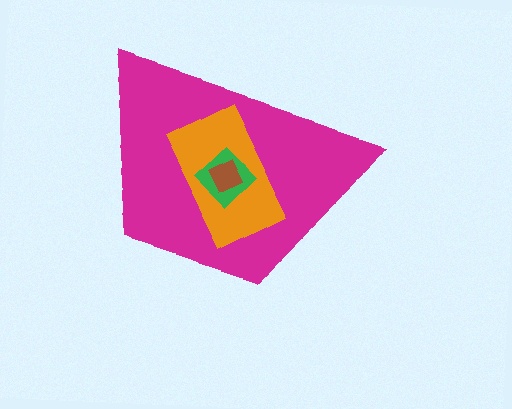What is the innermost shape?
The brown square.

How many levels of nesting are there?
4.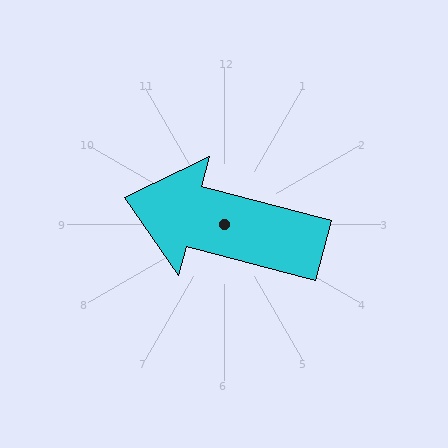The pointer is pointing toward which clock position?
Roughly 9 o'clock.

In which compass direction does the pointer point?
West.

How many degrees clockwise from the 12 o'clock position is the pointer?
Approximately 285 degrees.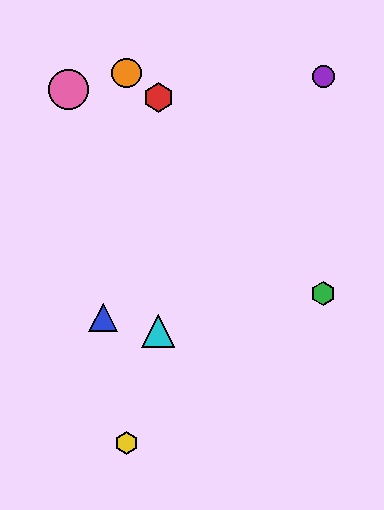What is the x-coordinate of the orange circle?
The orange circle is at x≈127.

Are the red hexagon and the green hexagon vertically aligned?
No, the red hexagon is at x≈159 and the green hexagon is at x≈323.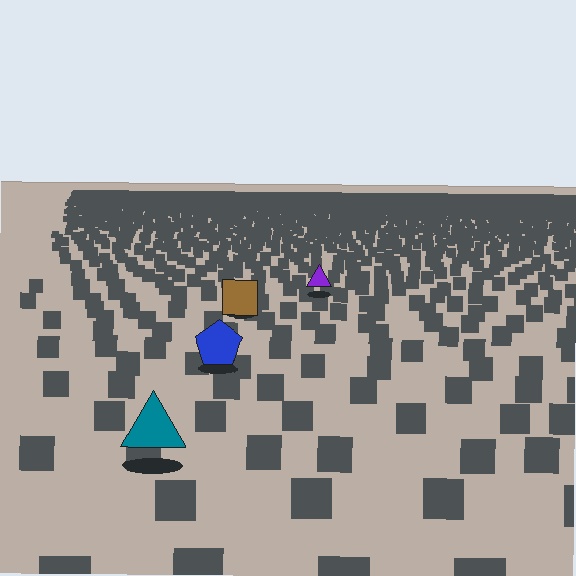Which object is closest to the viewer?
The teal triangle is closest. The texture marks near it are larger and more spread out.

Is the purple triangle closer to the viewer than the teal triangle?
No. The teal triangle is closer — you can tell from the texture gradient: the ground texture is coarser near it.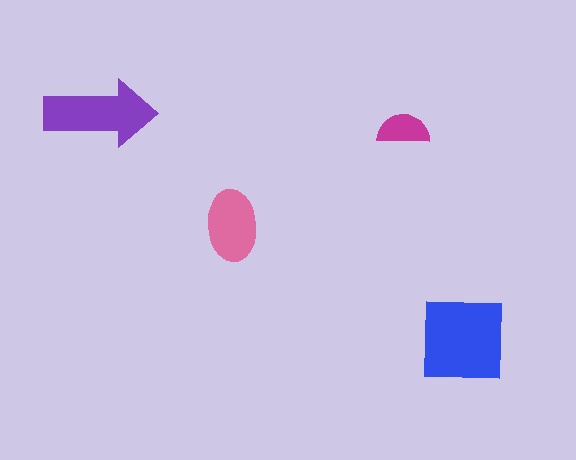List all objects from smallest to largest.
The magenta semicircle, the pink ellipse, the purple arrow, the blue square.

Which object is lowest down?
The blue square is bottommost.